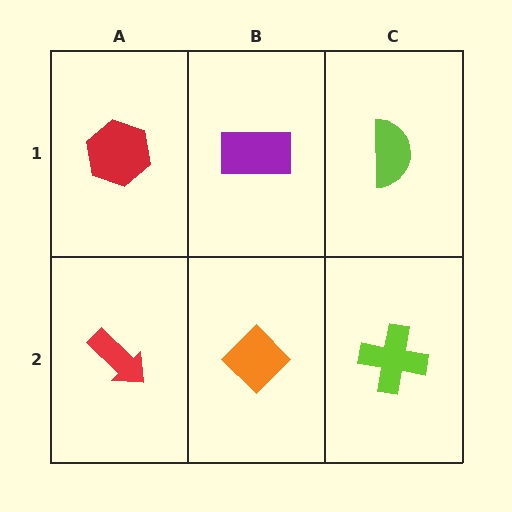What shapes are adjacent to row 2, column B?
A purple rectangle (row 1, column B), a red arrow (row 2, column A), a lime cross (row 2, column C).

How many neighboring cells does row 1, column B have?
3.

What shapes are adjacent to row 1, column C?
A lime cross (row 2, column C), a purple rectangle (row 1, column B).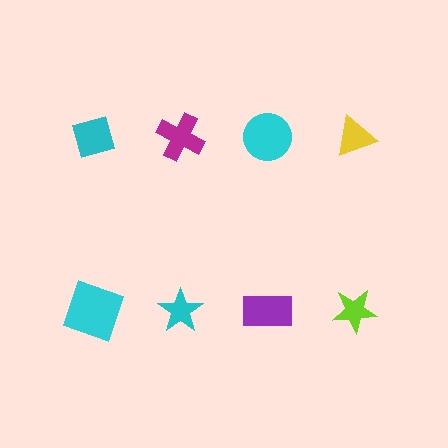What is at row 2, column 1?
A cyan square.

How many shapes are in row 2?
4 shapes.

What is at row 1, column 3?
A cyan circle.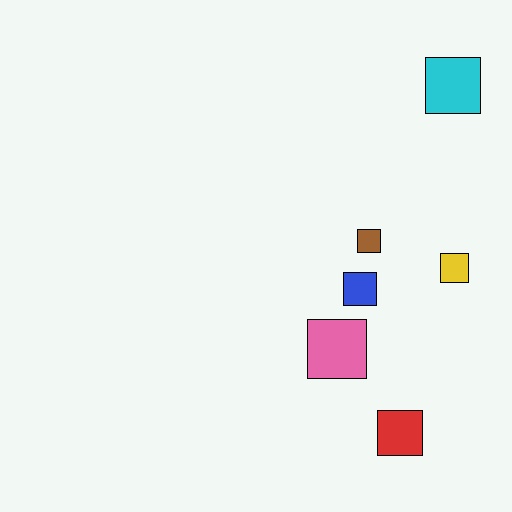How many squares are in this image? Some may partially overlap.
There are 6 squares.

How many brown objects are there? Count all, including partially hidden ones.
There is 1 brown object.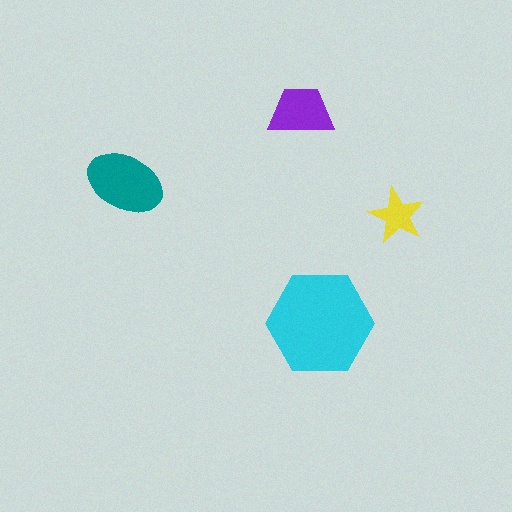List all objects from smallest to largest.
The yellow star, the purple trapezoid, the teal ellipse, the cyan hexagon.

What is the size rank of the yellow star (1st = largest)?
4th.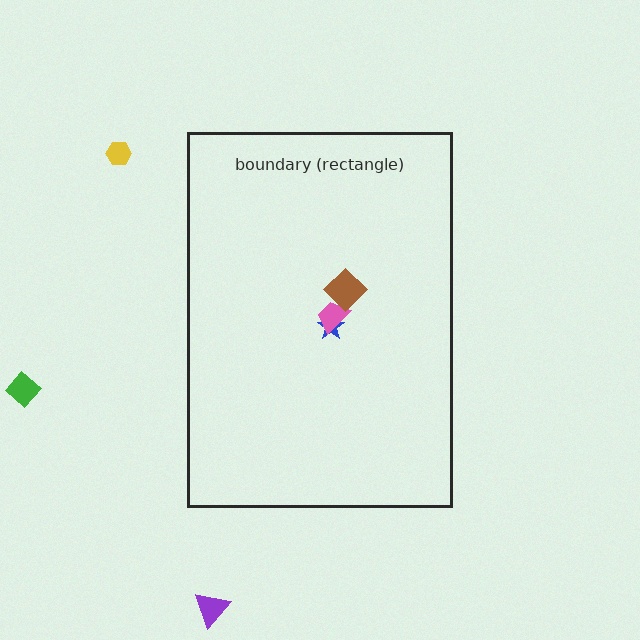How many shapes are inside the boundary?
3 inside, 3 outside.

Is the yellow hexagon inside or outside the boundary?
Outside.